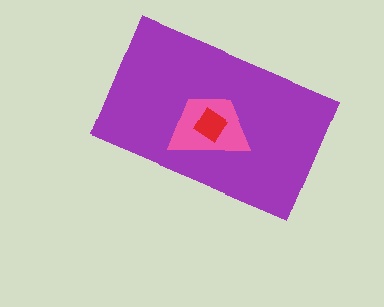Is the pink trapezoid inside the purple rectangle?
Yes.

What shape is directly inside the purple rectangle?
The pink trapezoid.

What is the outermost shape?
The purple rectangle.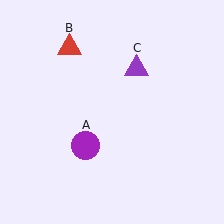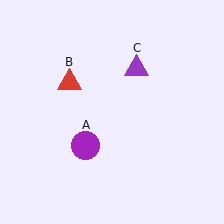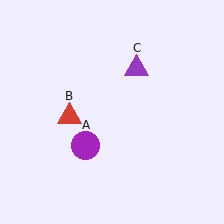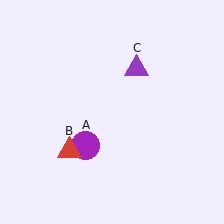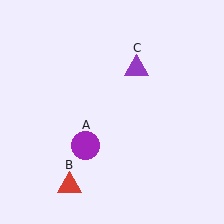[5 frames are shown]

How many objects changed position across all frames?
1 object changed position: red triangle (object B).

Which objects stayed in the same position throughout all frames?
Purple circle (object A) and purple triangle (object C) remained stationary.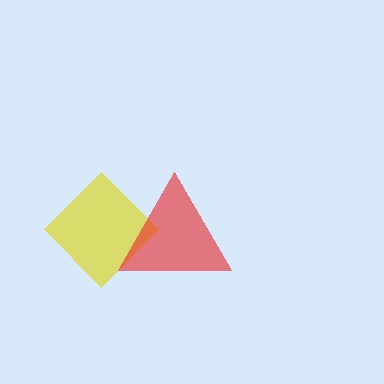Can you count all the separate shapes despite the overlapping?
Yes, there are 2 separate shapes.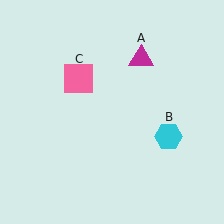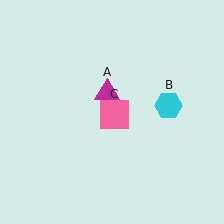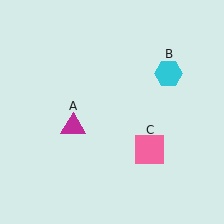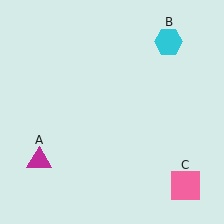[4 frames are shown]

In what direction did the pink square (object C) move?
The pink square (object C) moved down and to the right.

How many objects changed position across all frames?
3 objects changed position: magenta triangle (object A), cyan hexagon (object B), pink square (object C).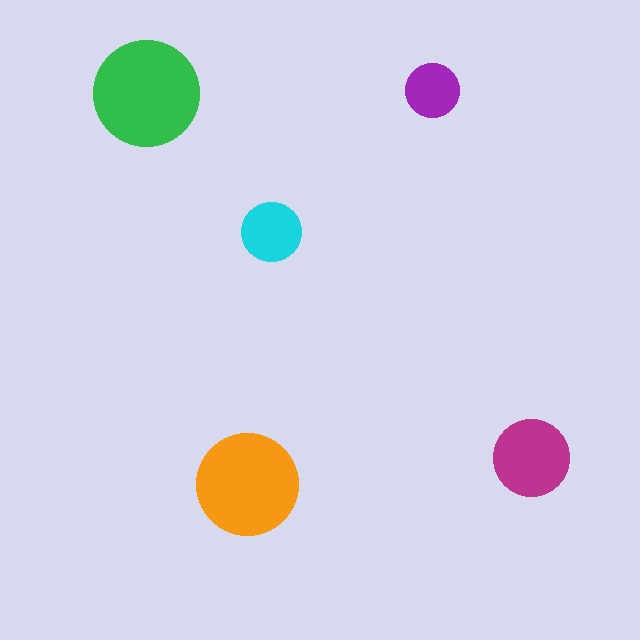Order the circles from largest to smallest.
the green one, the orange one, the magenta one, the cyan one, the purple one.